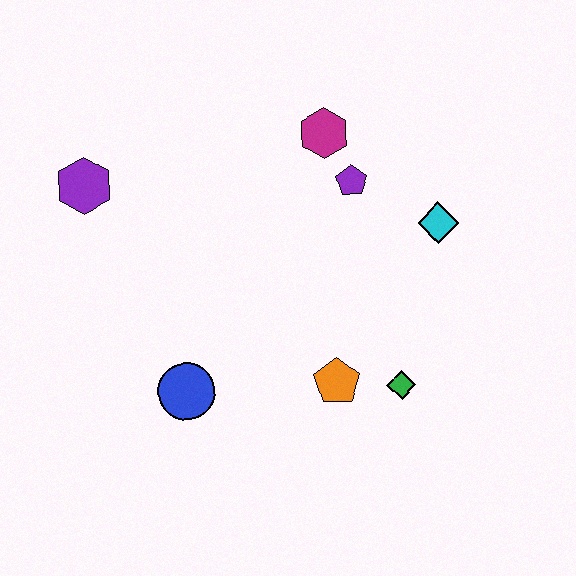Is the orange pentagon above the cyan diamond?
No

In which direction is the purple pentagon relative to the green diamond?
The purple pentagon is above the green diamond.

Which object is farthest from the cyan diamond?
The purple hexagon is farthest from the cyan diamond.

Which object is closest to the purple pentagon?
The magenta hexagon is closest to the purple pentagon.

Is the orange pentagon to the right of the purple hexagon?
Yes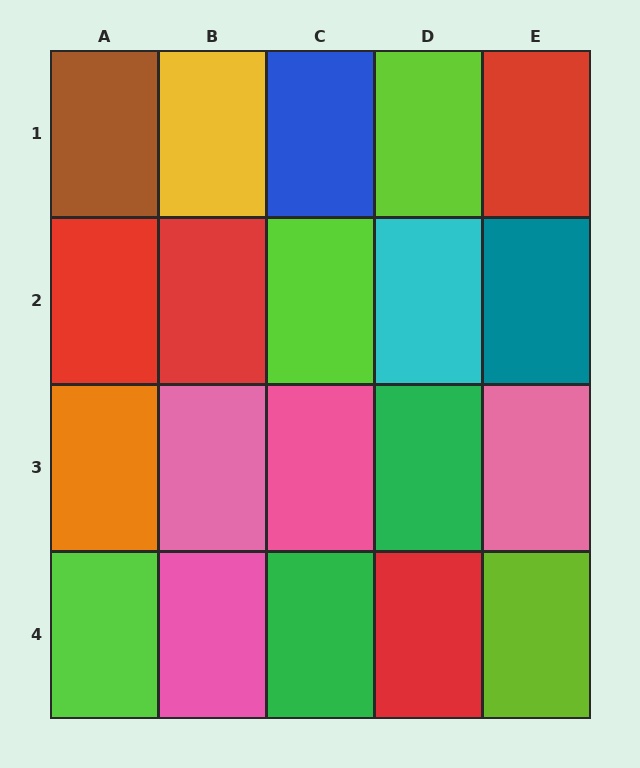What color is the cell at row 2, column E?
Teal.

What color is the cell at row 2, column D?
Cyan.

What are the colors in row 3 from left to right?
Orange, pink, pink, green, pink.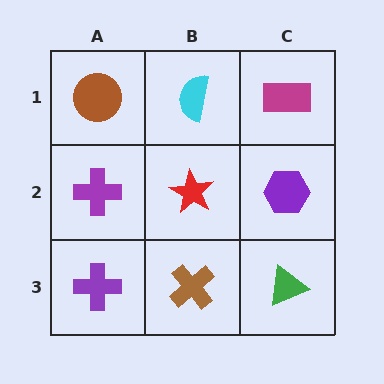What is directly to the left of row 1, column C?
A cyan semicircle.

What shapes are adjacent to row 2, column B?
A cyan semicircle (row 1, column B), a brown cross (row 3, column B), a purple cross (row 2, column A), a purple hexagon (row 2, column C).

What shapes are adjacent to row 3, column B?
A red star (row 2, column B), a purple cross (row 3, column A), a green triangle (row 3, column C).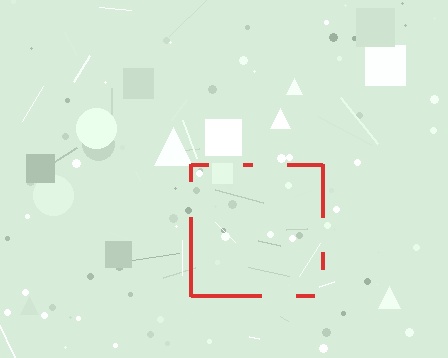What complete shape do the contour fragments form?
The contour fragments form a square.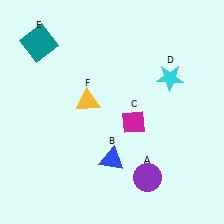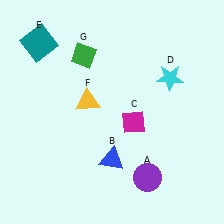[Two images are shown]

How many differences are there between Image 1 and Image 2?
There is 1 difference between the two images.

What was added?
A green diamond (G) was added in Image 2.